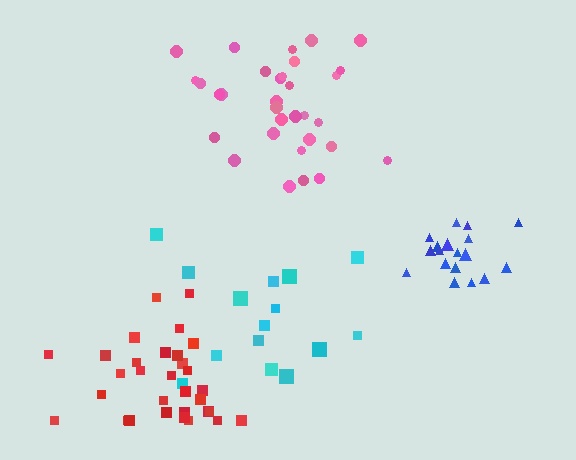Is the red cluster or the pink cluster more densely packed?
Red.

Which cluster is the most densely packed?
Blue.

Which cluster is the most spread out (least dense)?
Cyan.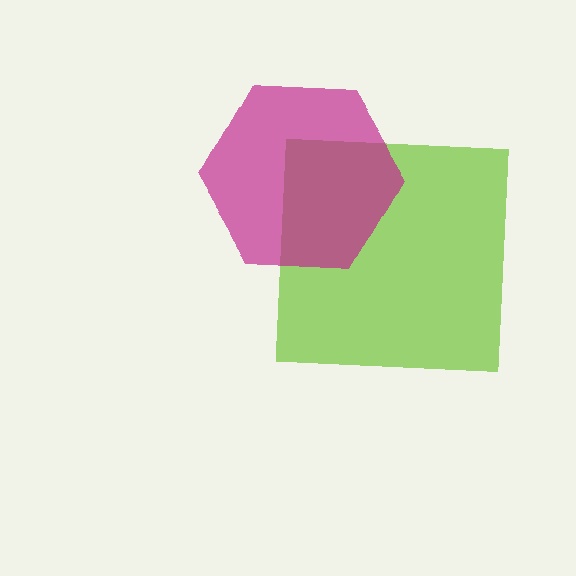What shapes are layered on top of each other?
The layered shapes are: a lime square, a magenta hexagon.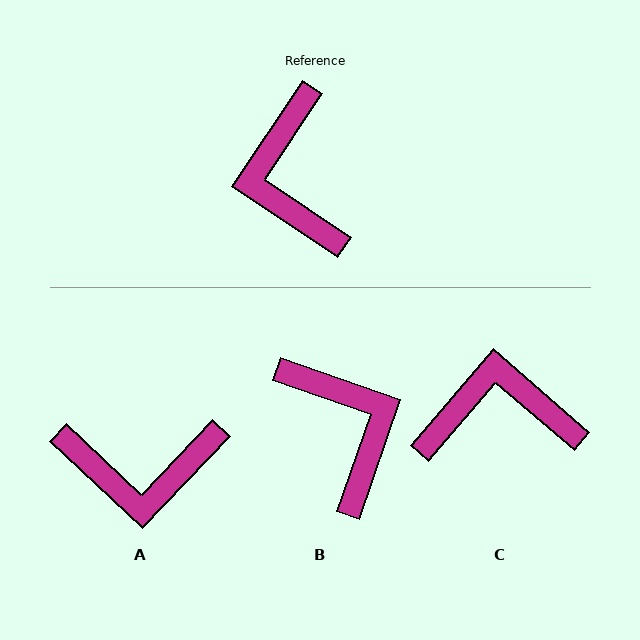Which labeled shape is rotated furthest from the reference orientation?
B, about 165 degrees away.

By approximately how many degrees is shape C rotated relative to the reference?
Approximately 97 degrees clockwise.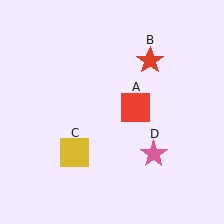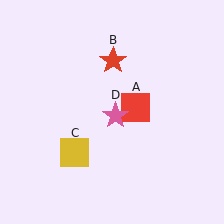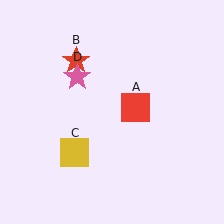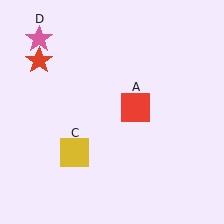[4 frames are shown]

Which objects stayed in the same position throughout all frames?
Red square (object A) and yellow square (object C) remained stationary.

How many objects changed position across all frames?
2 objects changed position: red star (object B), pink star (object D).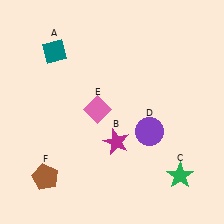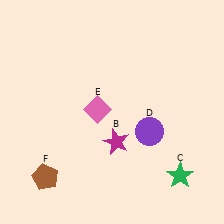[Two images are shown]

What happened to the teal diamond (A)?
The teal diamond (A) was removed in Image 2. It was in the top-left area of Image 1.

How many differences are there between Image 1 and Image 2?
There is 1 difference between the two images.